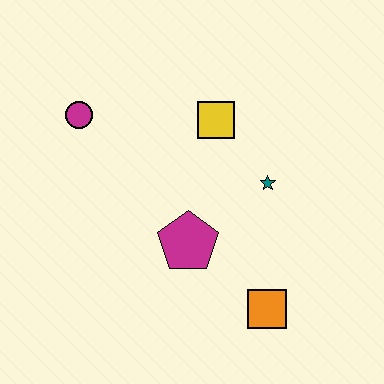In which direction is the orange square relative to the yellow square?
The orange square is below the yellow square.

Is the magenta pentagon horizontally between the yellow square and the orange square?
No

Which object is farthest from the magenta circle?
The orange square is farthest from the magenta circle.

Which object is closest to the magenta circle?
The yellow square is closest to the magenta circle.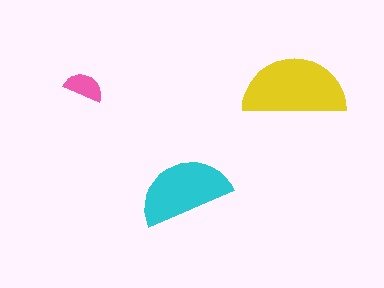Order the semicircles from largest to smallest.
the yellow one, the cyan one, the pink one.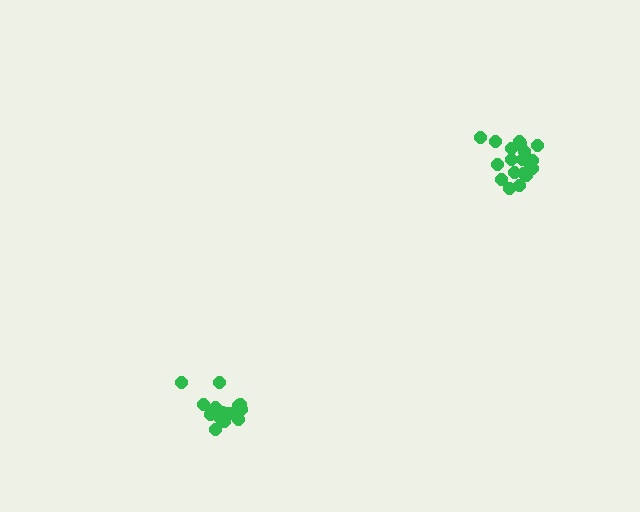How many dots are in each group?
Group 1: 19 dots, Group 2: 19 dots (38 total).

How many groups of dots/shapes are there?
There are 2 groups.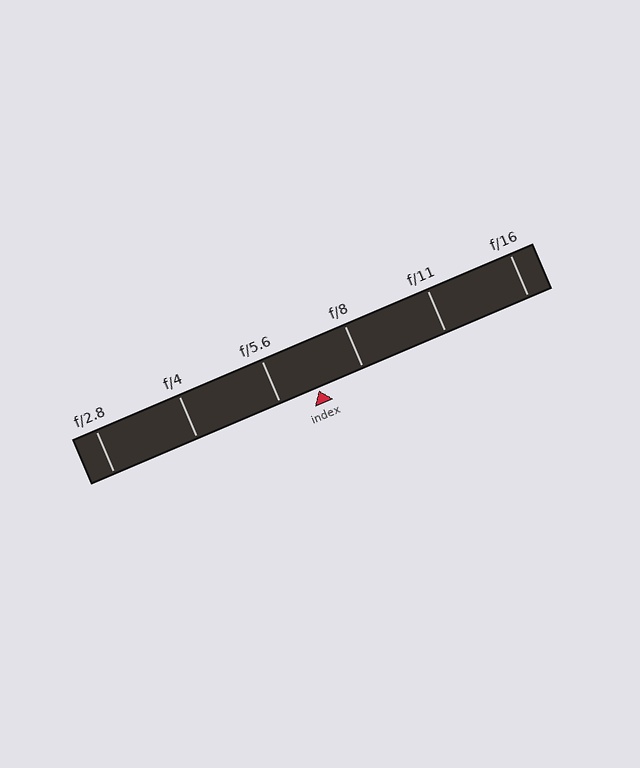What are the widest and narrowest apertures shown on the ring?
The widest aperture shown is f/2.8 and the narrowest is f/16.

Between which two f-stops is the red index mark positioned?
The index mark is between f/5.6 and f/8.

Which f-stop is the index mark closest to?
The index mark is closest to f/5.6.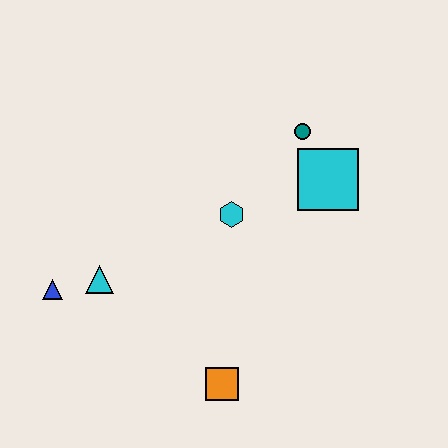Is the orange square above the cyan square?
No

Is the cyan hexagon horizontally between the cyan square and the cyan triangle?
Yes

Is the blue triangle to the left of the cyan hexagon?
Yes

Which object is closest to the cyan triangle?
The blue triangle is closest to the cyan triangle.